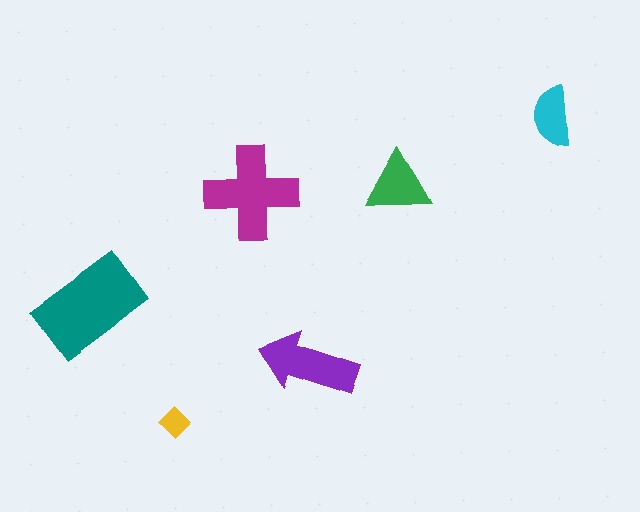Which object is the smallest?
The yellow diamond.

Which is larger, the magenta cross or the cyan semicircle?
The magenta cross.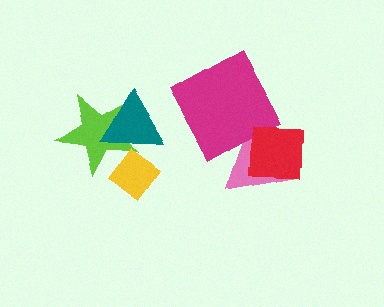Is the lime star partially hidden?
Yes, it is partially covered by another shape.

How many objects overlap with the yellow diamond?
2 objects overlap with the yellow diamond.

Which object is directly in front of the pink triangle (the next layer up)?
The magenta square is directly in front of the pink triangle.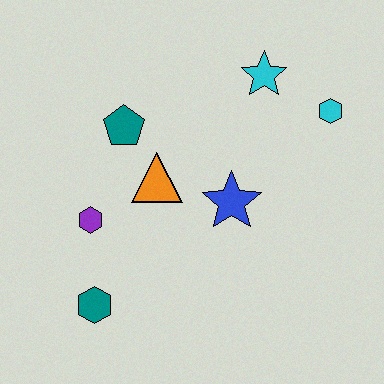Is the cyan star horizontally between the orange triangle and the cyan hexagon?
Yes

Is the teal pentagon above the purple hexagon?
Yes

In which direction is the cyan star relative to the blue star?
The cyan star is above the blue star.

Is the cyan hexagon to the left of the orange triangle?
No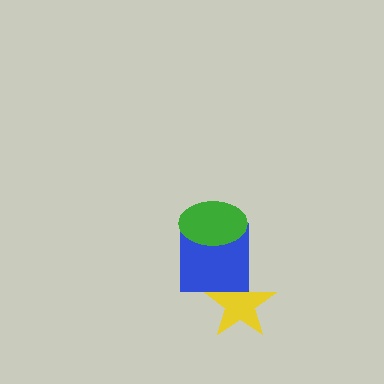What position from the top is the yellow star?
The yellow star is 3rd from the top.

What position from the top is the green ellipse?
The green ellipse is 1st from the top.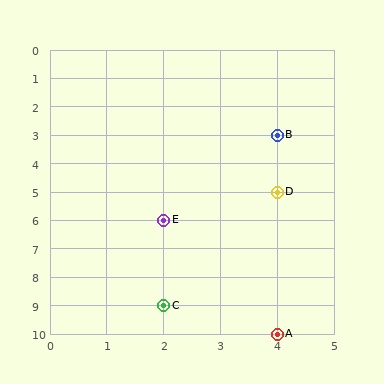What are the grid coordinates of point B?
Point B is at grid coordinates (4, 3).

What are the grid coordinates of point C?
Point C is at grid coordinates (2, 9).